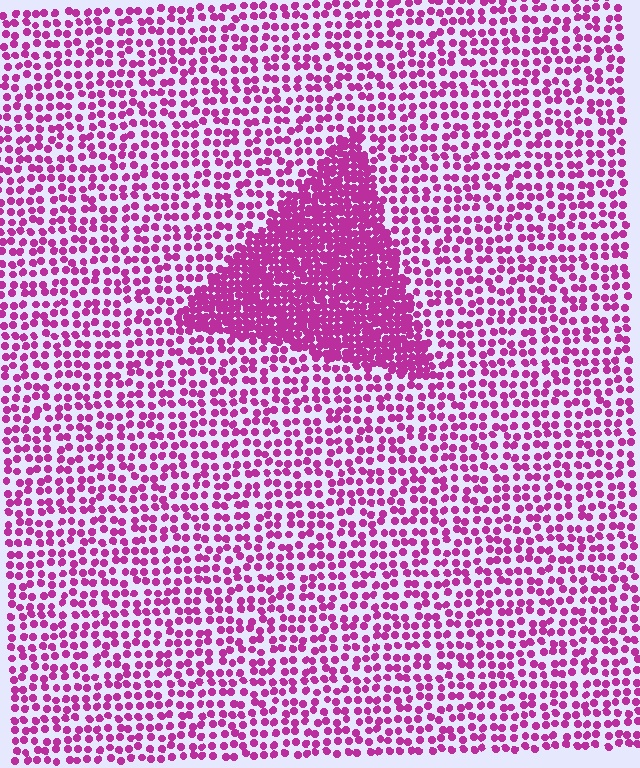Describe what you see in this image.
The image contains small magenta elements arranged at two different densities. A triangle-shaped region is visible where the elements are more densely packed than the surrounding area.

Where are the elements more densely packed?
The elements are more densely packed inside the triangle boundary.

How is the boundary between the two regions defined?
The boundary is defined by a change in element density (approximately 2.5x ratio). All elements are the same color, size, and shape.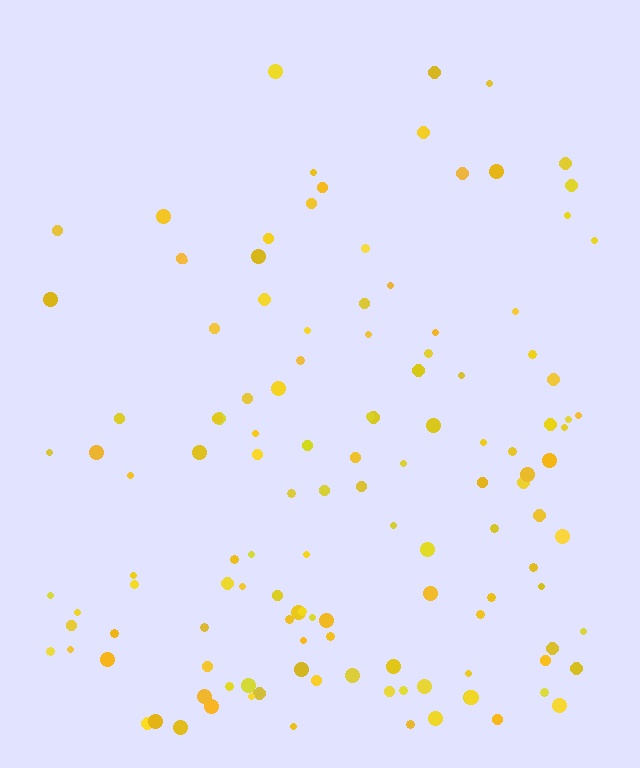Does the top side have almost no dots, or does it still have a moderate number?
Still a moderate number, just noticeably fewer than the bottom.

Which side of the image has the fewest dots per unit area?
The top.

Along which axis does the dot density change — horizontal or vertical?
Vertical.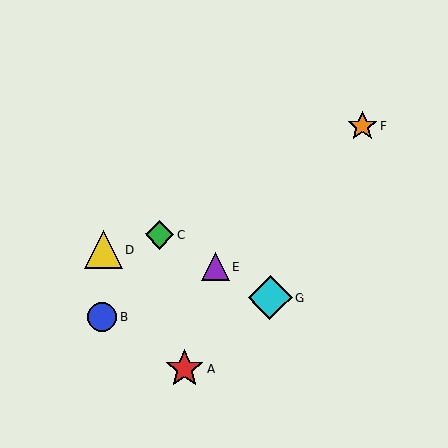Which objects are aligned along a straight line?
Objects C, E, G are aligned along a straight line.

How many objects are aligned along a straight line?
3 objects (C, E, G) are aligned along a straight line.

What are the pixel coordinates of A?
Object A is at (185, 368).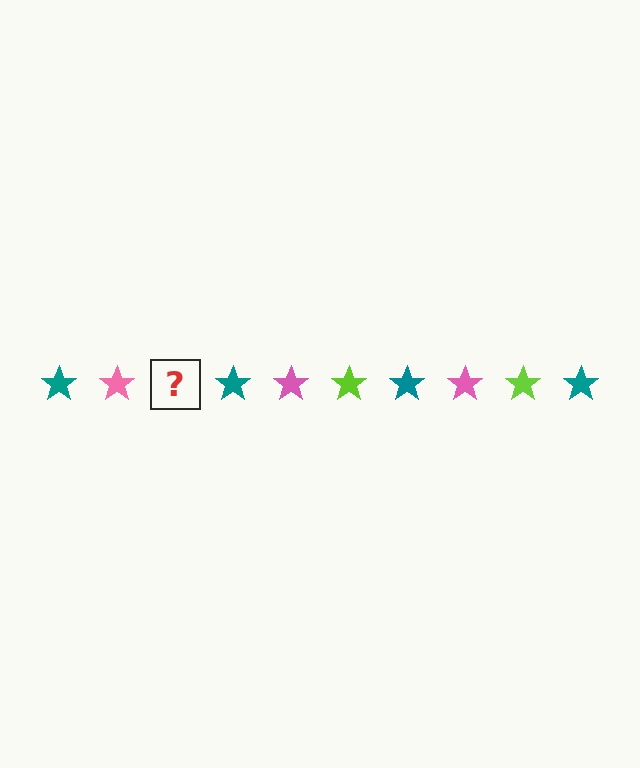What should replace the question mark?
The question mark should be replaced with a lime star.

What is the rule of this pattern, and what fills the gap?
The rule is that the pattern cycles through teal, pink, lime stars. The gap should be filled with a lime star.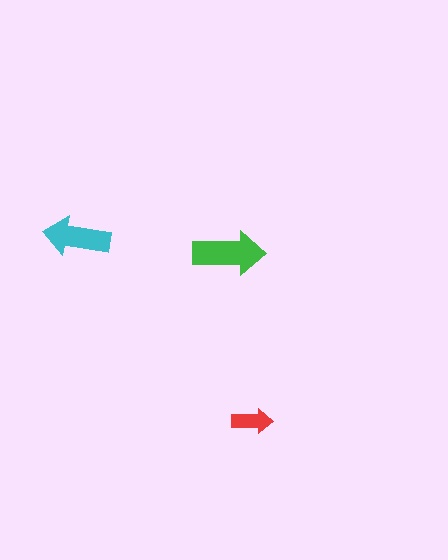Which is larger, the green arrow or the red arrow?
The green one.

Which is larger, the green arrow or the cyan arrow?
The green one.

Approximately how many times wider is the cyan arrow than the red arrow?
About 1.5 times wider.